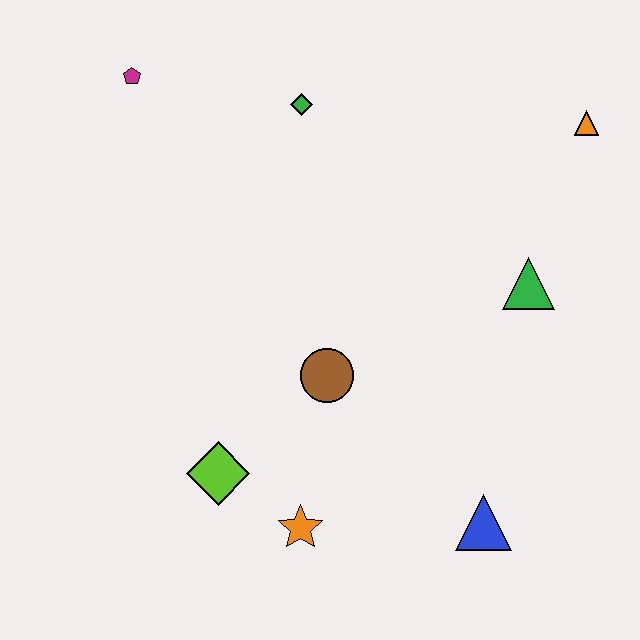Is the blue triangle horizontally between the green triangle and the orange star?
Yes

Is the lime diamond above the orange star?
Yes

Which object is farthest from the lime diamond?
The orange triangle is farthest from the lime diamond.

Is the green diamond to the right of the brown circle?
No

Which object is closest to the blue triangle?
The orange star is closest to the blue triangle.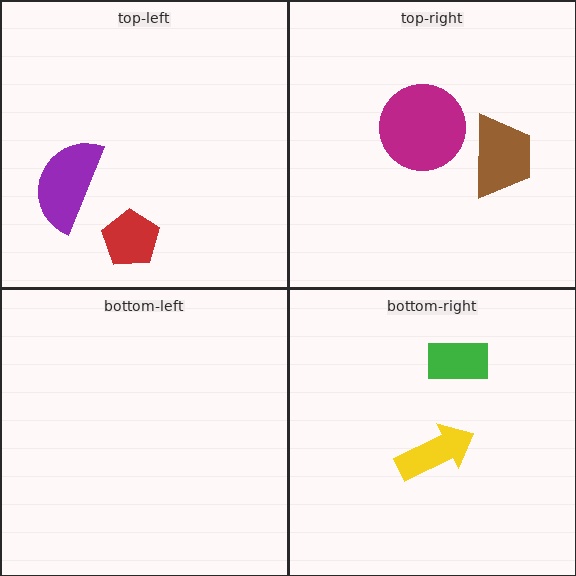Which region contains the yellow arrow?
The bottom-right region.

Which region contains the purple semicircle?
The top-left region.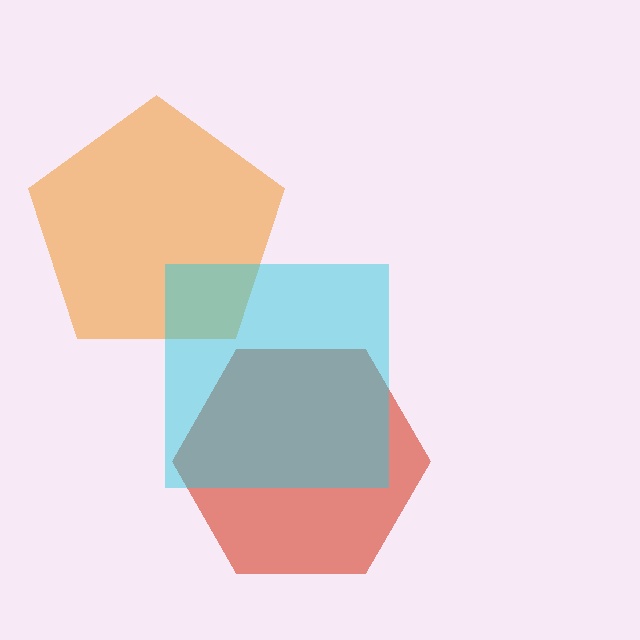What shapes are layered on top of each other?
The layered shapes are: an orange pentagon, a red hexagon, a cyan square.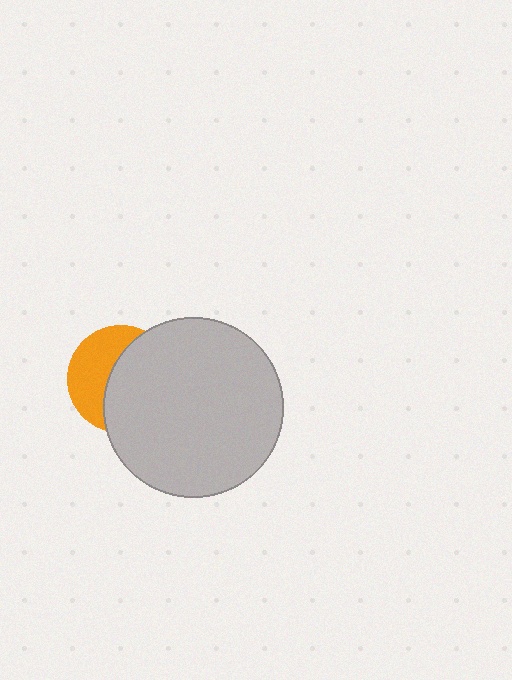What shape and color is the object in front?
The object in front is a light gray circle.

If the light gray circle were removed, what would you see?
You would see the complete orange circle.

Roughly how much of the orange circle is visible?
A small part of it is visible (roughly 42%).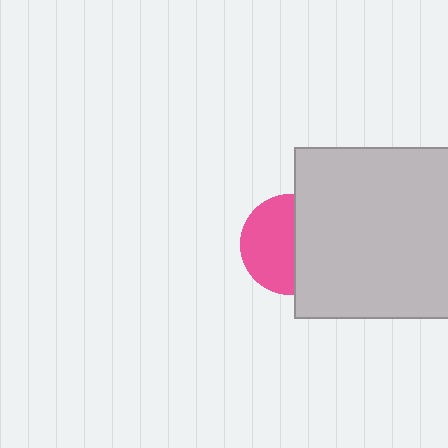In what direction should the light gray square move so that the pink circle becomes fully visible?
The light gray square should move right. That is the shortest direction to clear the overlap and leave the pink circle fully visible.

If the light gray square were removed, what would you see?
You would see the complete pink circle.